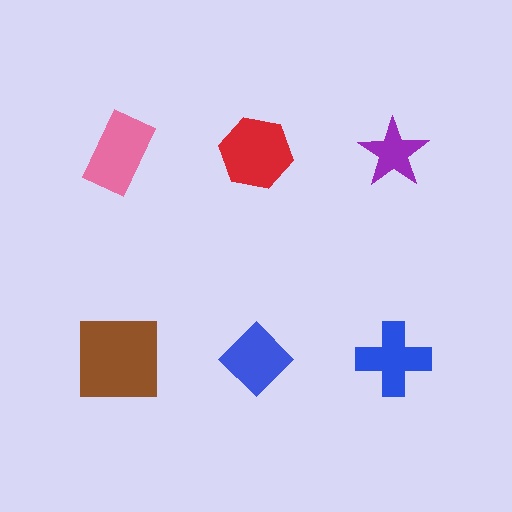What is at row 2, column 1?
A brown square.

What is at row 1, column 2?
A red hexagon.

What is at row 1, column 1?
A pink rectangle.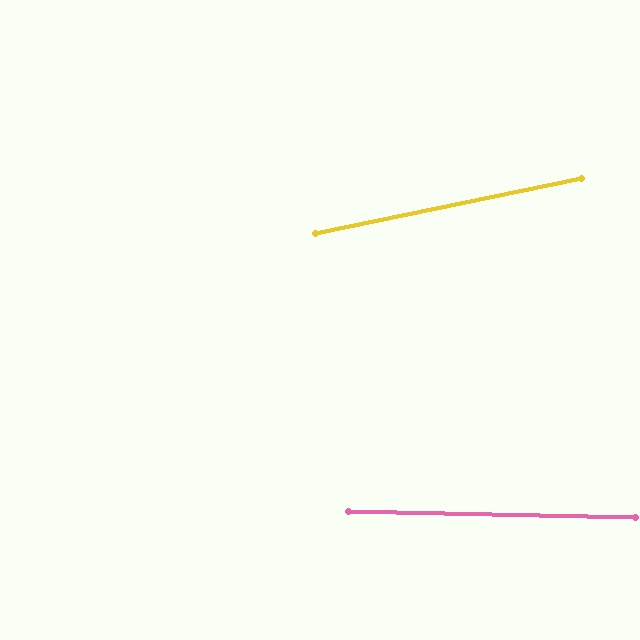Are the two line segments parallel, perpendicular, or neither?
Neither parallel nor perpendicular — they differ by about 13°.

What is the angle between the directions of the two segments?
Approximately 13 degrees.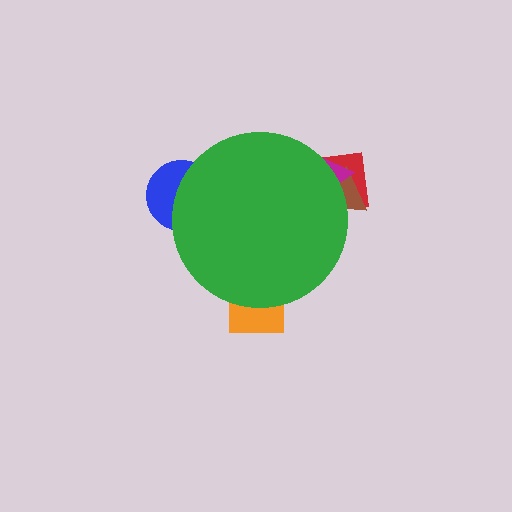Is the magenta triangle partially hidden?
Yes, the magenta triangle is partially hidden behind the green circle.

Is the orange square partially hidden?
Yes, the orange square is partially hidden behind the green circle.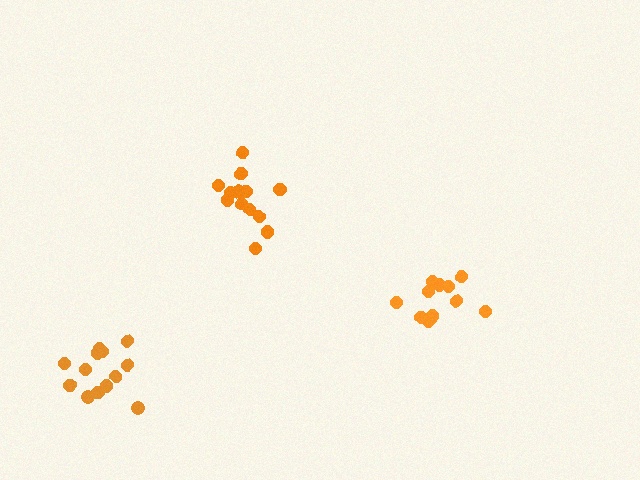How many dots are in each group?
Group 1: 11 dots, Group 2: 13 dots, Group 3: 13 dots (37 total).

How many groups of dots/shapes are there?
There are 3 groups.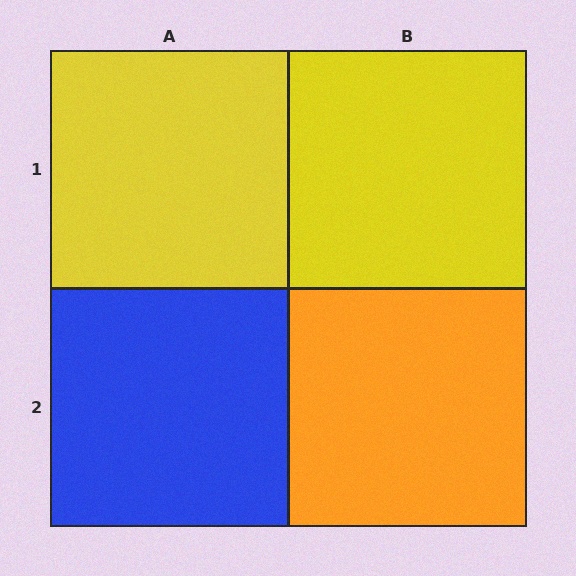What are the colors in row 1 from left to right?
Yellow, yellow.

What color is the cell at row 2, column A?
Blue.